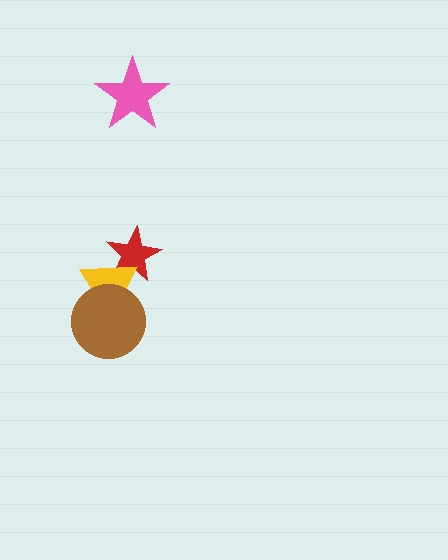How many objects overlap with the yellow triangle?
2 objects overlap with the yellow triangle.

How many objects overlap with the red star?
1 object overlaps with the red star.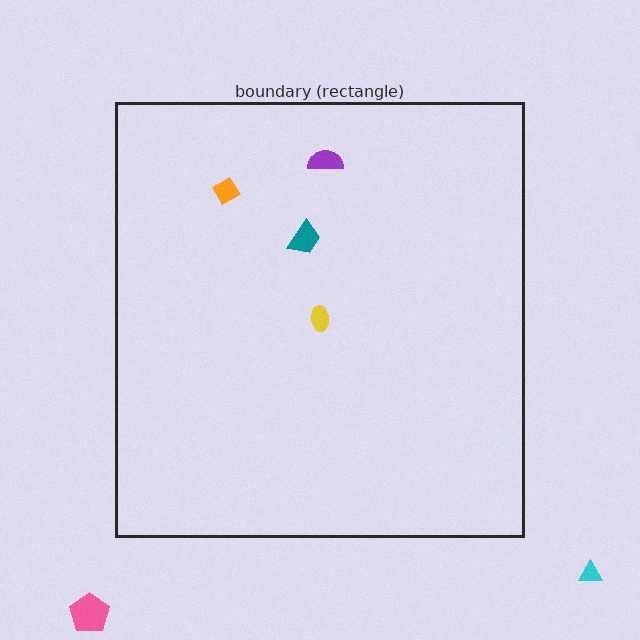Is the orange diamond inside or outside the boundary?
Inside.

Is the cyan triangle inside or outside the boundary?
Outside.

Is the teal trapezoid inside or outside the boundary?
Inside.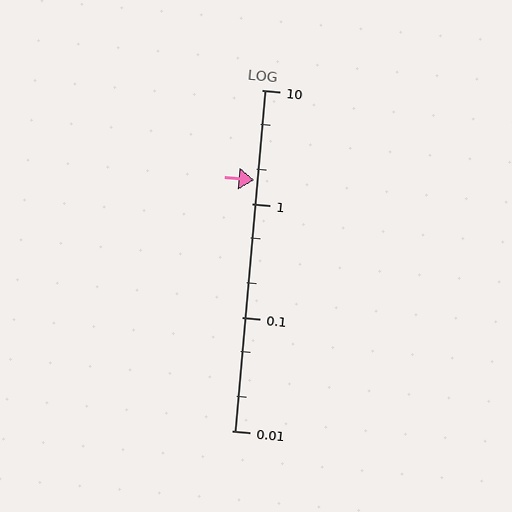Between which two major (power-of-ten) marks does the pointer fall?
The pointer is between 1 and 10.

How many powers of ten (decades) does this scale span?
The scale spans 3 decades, from 0.01 to 10.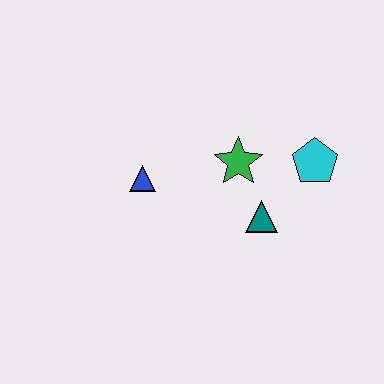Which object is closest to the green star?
The teal triangle is closest to the green star.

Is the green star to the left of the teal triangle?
Yes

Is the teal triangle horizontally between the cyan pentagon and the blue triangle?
Yes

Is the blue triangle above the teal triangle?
Yes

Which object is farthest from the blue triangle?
The cyan pentagon is farthest from the blue triangle.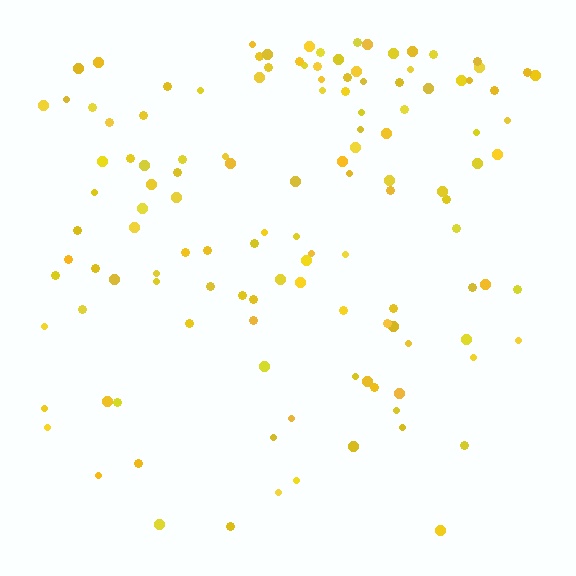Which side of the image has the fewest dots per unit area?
The bottom.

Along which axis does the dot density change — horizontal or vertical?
Vertical.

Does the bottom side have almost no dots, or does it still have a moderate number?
Still a moderate number, just noticeably fewer than the top.